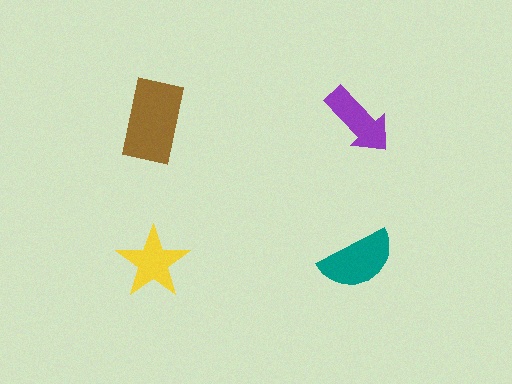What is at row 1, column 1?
A brown rectangle.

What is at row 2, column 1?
A yellow star.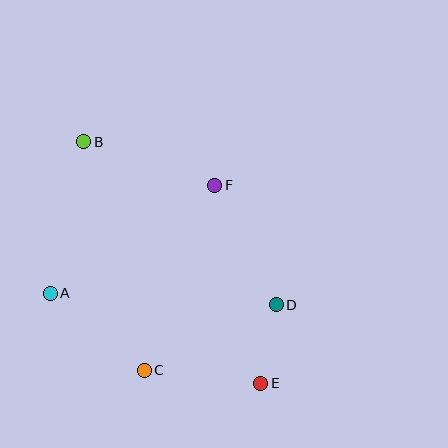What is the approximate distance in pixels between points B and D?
The distance between B and D is approximately 252 pixels.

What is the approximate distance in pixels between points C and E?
The distance between C and E is approximately 117 pixels.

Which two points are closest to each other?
Points D and E are closest to each other.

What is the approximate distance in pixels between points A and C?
The distance between A and C is approximately 122 pixels.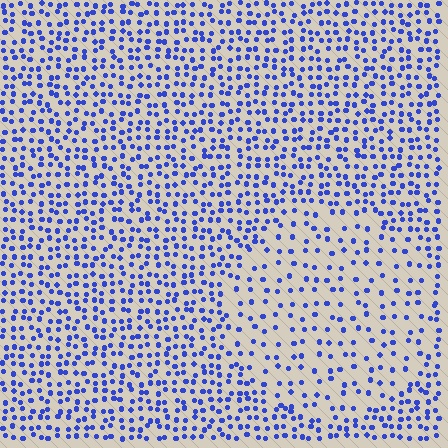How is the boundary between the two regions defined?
The boundary is defined by a change in element density (approximately 2.1x ratio). All elements are the same color, size, and shape.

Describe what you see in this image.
The image contains small blue elements arranged at two different densities. A circle-shaped region is visible where the elements are less densely packed than the surrounding area.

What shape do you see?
I see a circle.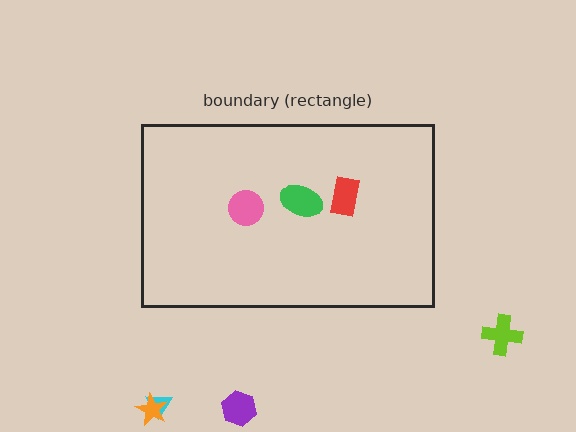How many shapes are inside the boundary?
3 inside, 4 outside.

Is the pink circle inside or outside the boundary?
Inside.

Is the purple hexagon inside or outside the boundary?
Outside.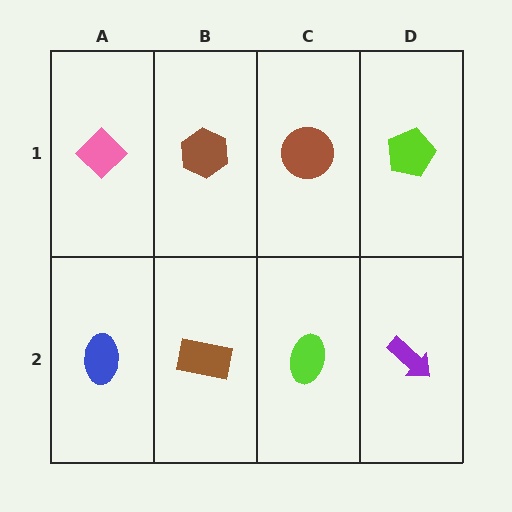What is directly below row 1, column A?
A blue ellipse.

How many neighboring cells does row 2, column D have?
2.